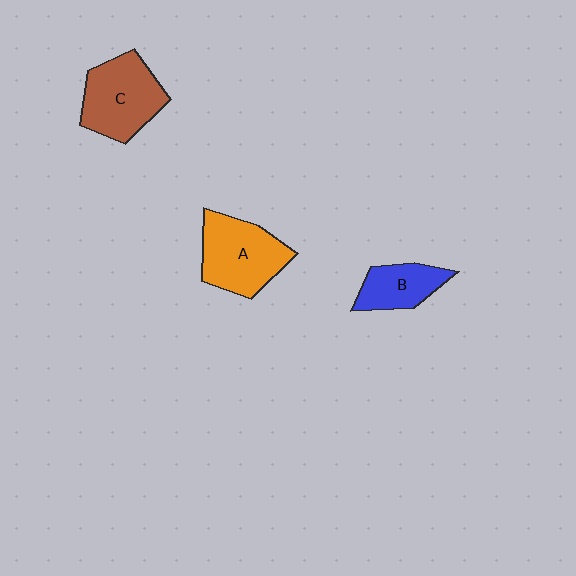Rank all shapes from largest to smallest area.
From largest to smallest: A (orange), C (brown), B (blue).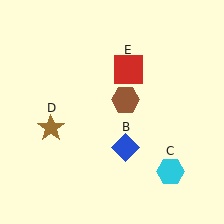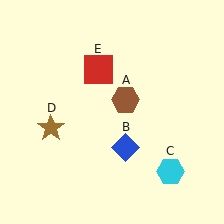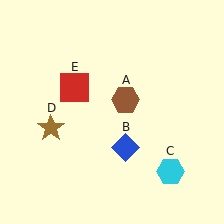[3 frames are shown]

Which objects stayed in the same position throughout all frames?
Brown hexagon (object A) and blue diamond (object B) and cyan hexagon (object C) and brown star (object D) remained stationary.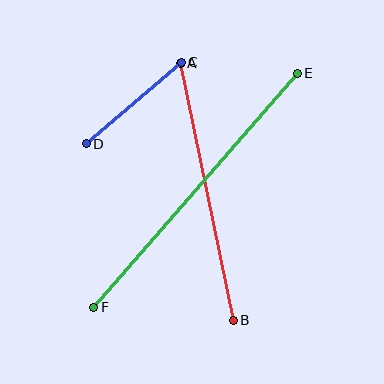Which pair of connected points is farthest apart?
Points E and F are farthest apart.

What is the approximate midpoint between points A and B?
The midpoint is at approximately (207, 192) pixels.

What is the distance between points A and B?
The distance is approximately 262 pixels.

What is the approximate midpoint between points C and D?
The midpoint is at approximately (134, 103) pixels.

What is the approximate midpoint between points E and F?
The midpoint is at approximately (196, 190) pixels.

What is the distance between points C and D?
The distance is approximately 125 pixels.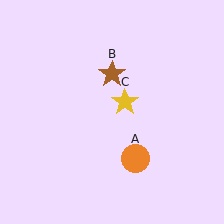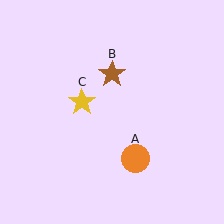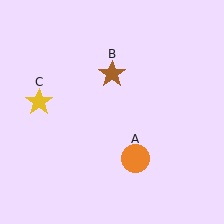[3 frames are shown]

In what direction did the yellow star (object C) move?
The yellow star (object C) moved left.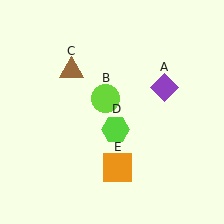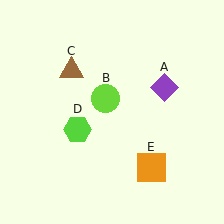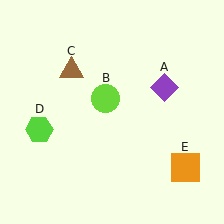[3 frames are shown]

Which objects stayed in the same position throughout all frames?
Purple diamond (object A) and lime circle (object B) and brown triangle (object C) remained stationary.